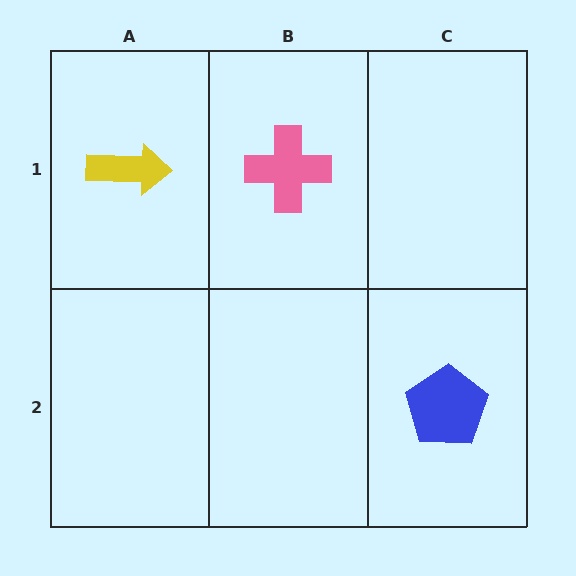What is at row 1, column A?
A yellow arrow.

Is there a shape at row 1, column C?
No, that cell is empty.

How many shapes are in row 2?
1 shape.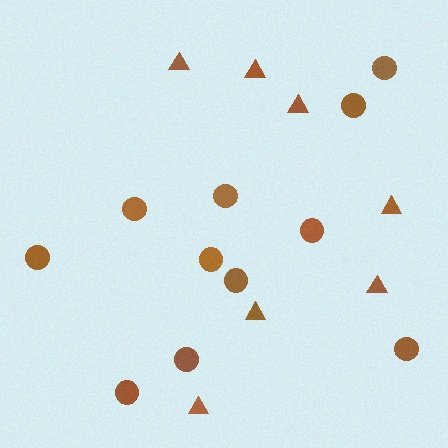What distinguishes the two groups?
There are 2 groups: one group of triangles (7) and one group of circles (11).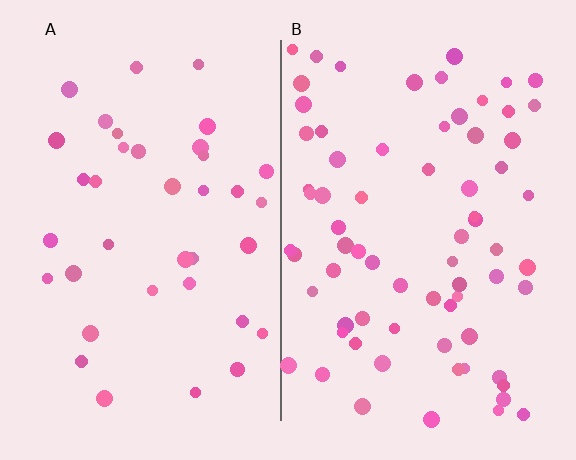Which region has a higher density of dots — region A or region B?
B (the right).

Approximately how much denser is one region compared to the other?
Approximately 1.9× — region B over region A.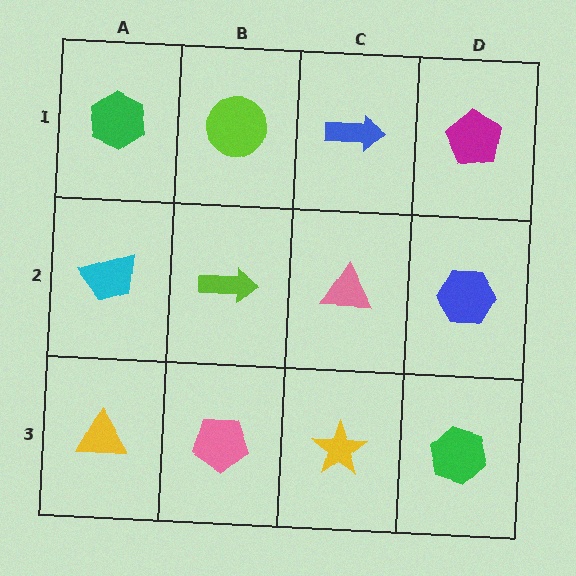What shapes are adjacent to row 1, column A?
A cyan trapezoid (row 2, column A), a lime circle (row 1, column B).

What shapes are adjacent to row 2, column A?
A green hexagon (row 1, column A), a yellow triangle (row 3, column A), a lime arrow (row 2, column B).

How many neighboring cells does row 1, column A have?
2.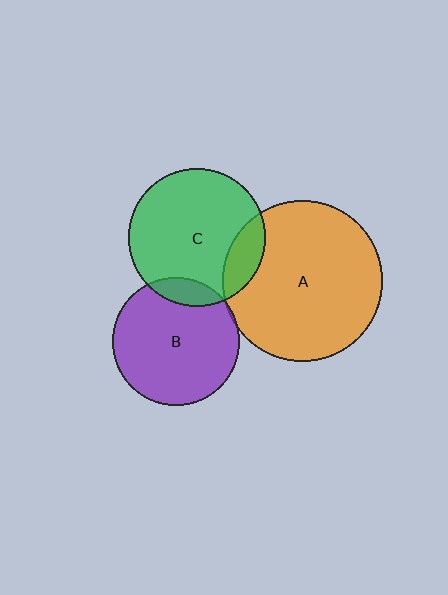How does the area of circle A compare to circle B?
Approximately 1.6 times.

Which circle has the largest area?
Circle A (orange).